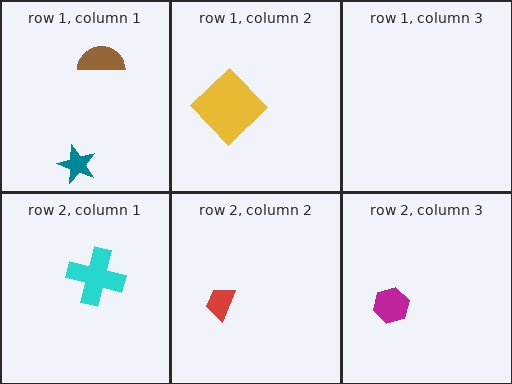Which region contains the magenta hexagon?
The row 2, column 3 region.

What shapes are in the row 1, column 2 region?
The yellow diamond.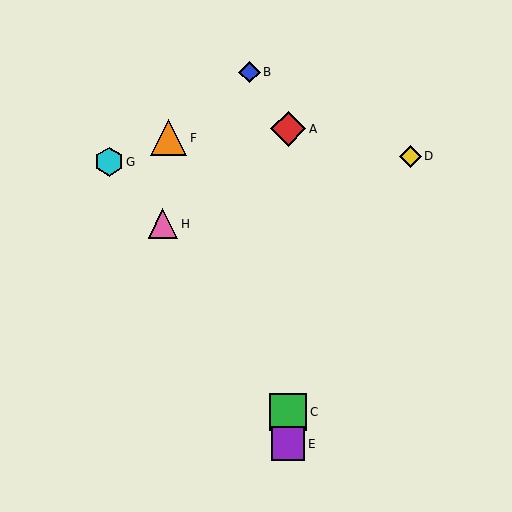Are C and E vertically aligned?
Yes, both are at x≈288.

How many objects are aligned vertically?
3 objects (A, C, E) are aligned vertically.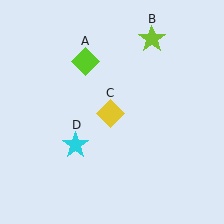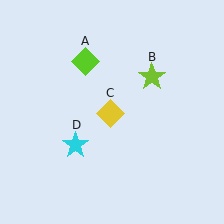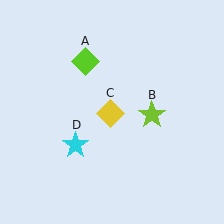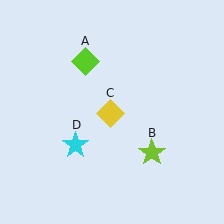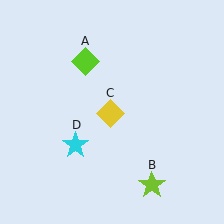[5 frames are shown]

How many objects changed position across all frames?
1 object changed position: lime star (object B).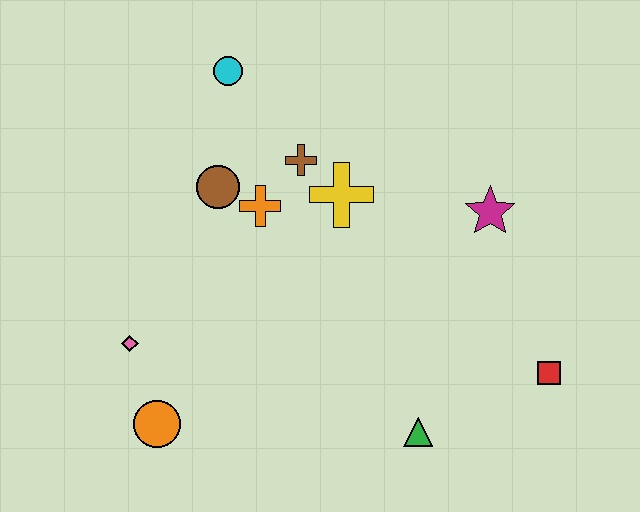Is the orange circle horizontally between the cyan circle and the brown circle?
No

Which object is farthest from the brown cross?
The red square is farthest from the brown cross.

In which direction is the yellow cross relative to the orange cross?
The yellow cross is to the right of the orange cross.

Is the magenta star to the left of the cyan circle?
No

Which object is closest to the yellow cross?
The brown cross is closest to the yellow cross.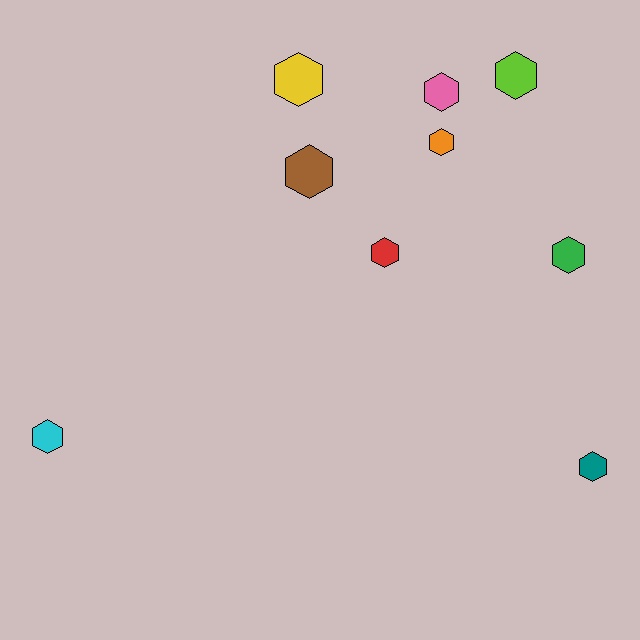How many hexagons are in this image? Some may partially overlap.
There are 9 hexagons.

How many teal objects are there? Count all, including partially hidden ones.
There is 1 teal object.